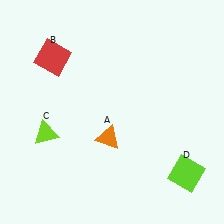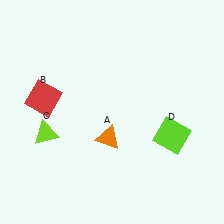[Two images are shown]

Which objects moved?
The objects that moved are: the red square (B), the lime square (D).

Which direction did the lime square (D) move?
The lime square (D) moved up.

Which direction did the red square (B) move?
The red square (B) moved down.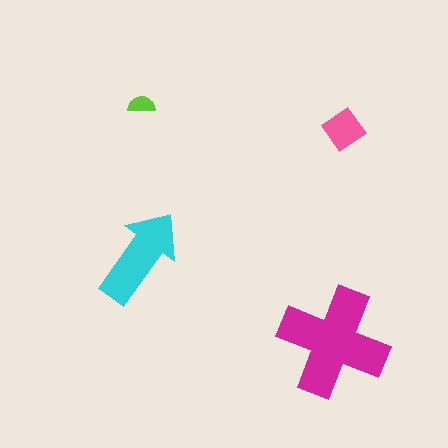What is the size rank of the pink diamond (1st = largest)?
3rd.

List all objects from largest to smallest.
The magenta cross, the cyan arrow, the pink diamond, the lime semicircle.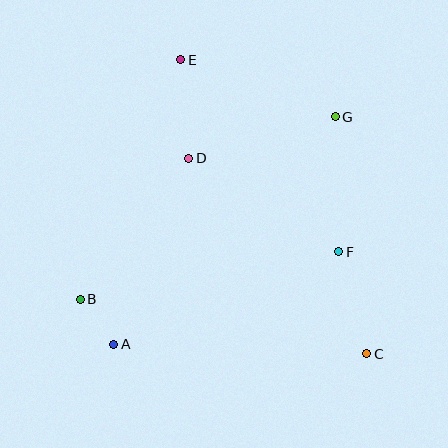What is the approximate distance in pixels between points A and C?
The distance between A and C is approximately 254 pixels.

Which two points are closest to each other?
Points A and B are closest to each other.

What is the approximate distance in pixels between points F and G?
The distance between F and G is approximately 135 pixels.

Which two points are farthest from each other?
Points C and E are farthest from each other.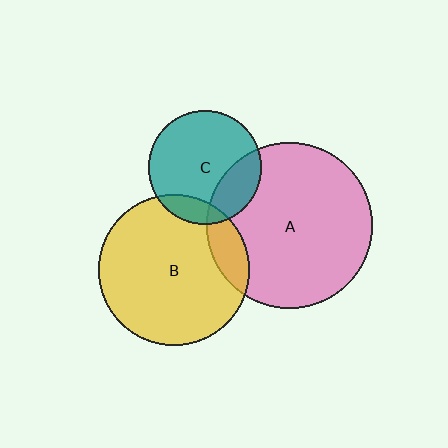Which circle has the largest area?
Circle A (pink).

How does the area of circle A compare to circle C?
Approximately 2.1 times.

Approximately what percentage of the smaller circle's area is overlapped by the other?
Approximately 15%.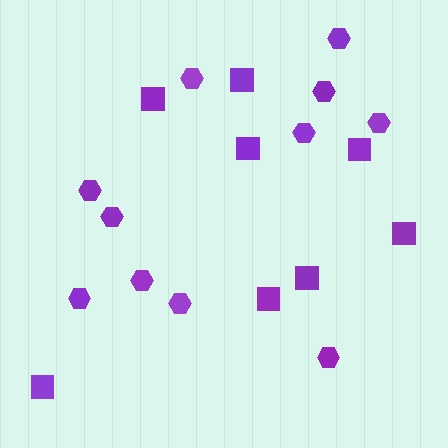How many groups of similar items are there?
There are 2 groups: one group of hexagons (11) and one group of squares (8).